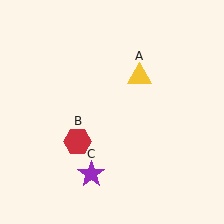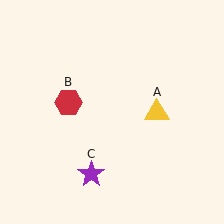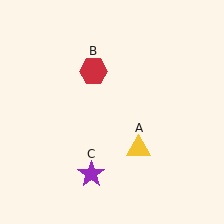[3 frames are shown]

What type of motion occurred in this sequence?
The yellow triangle (object A), red hexagon (object B) rotated clockwise around the center of the scene.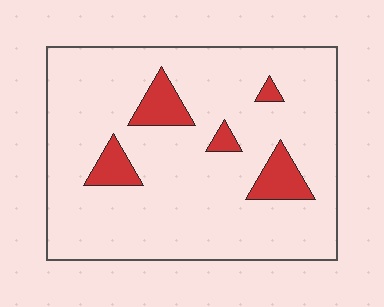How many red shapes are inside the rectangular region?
5.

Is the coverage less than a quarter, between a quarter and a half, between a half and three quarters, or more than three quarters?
Less than a quarter.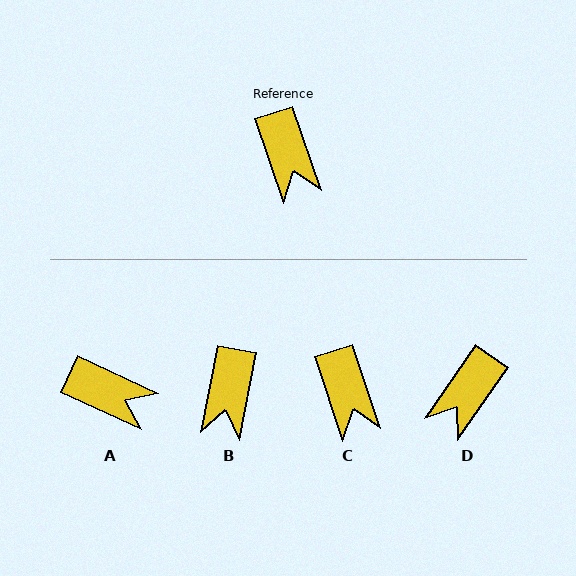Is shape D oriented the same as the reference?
No, it is off by about 53 degrees.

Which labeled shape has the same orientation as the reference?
C.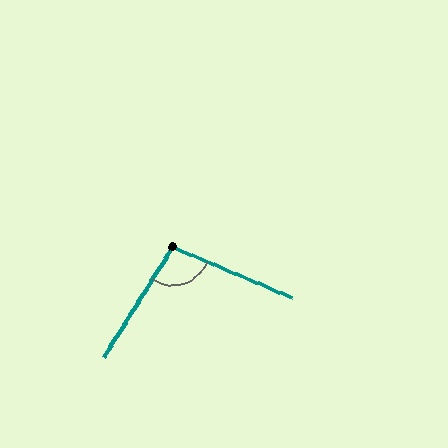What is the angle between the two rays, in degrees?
Approximately 99 degrees.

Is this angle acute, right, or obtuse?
It is obtuse.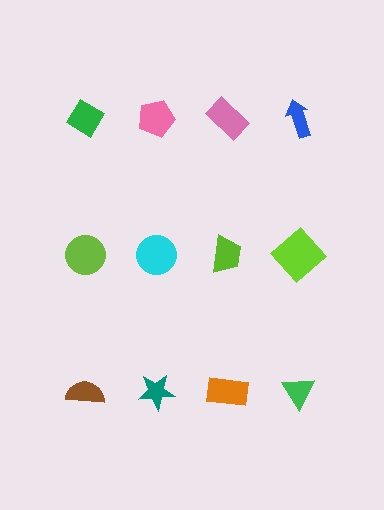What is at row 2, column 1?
A lime circle.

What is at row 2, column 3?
A lime trapezoid.